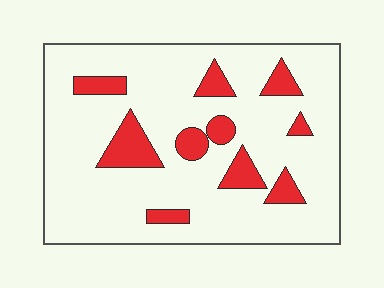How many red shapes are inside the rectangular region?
10.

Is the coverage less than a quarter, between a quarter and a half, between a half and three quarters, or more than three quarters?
Less than a quarter.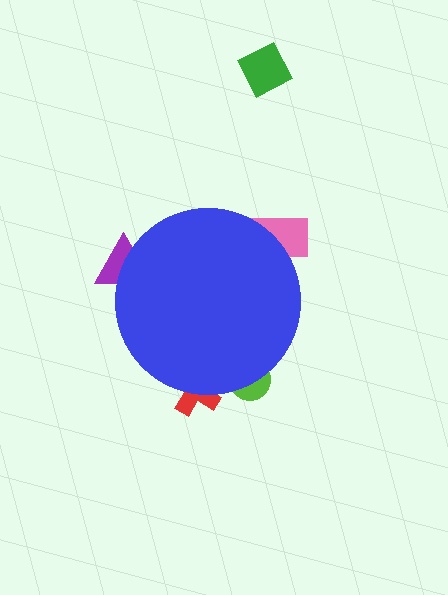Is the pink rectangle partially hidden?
Yes, the pink rectangle is partially hidden behind the blue circle.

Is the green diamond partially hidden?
No, the green diamond is fully visible.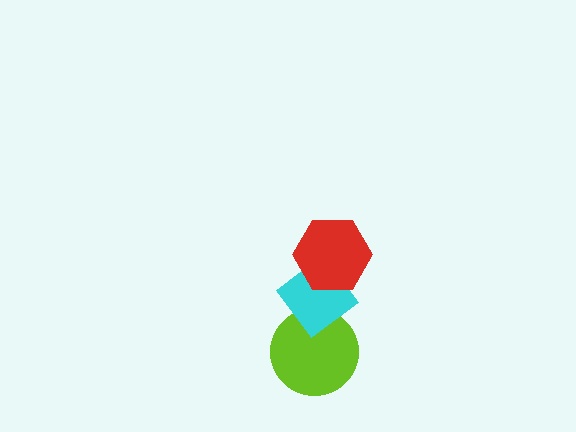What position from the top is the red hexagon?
The red hexagon is 1st from the top.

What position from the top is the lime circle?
The lime circle is 3rd from the top.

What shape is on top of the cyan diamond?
The red hexagon is on top of the cyan diamond.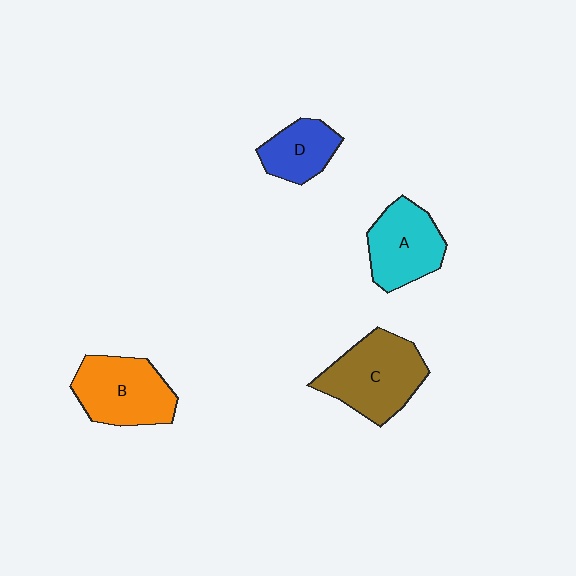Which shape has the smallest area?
Shape D (blue).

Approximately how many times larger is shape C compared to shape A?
Approximately 1.3 times.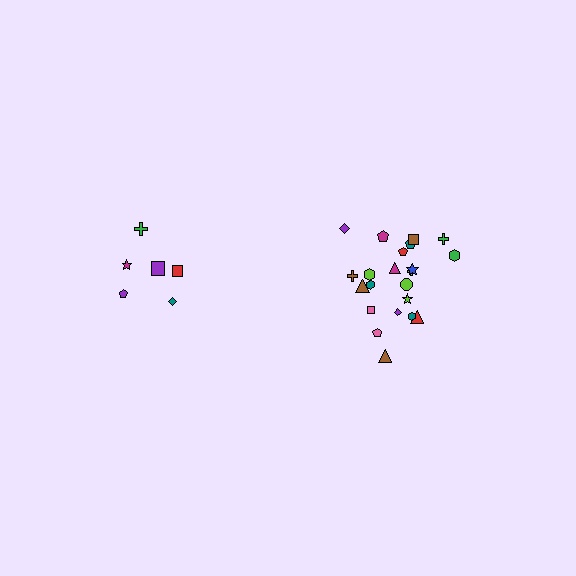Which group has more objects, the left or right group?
The right group.